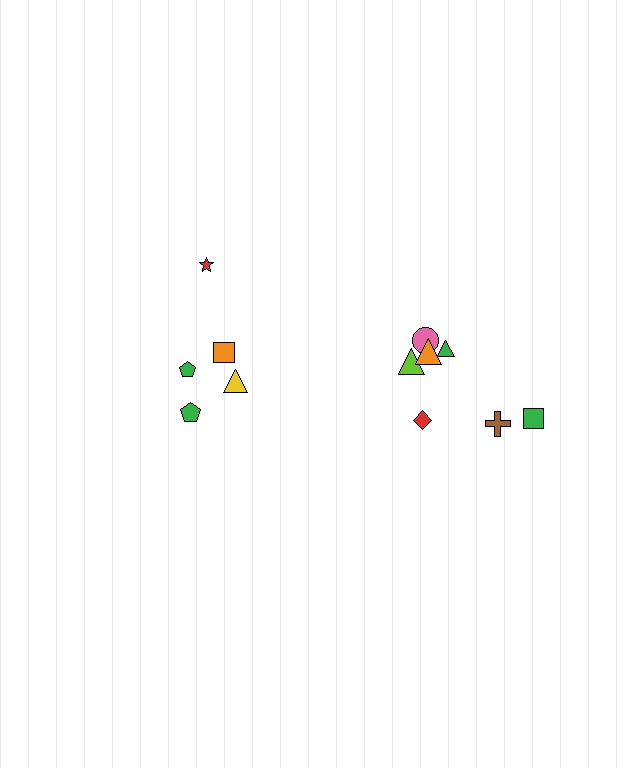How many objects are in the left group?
There are 5 objects.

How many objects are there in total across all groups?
There are 12 objects.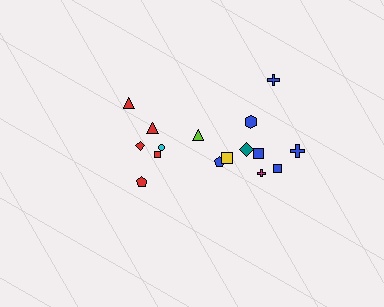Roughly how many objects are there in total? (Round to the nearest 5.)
Roughly 15 objects in total.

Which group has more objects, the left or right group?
The right group.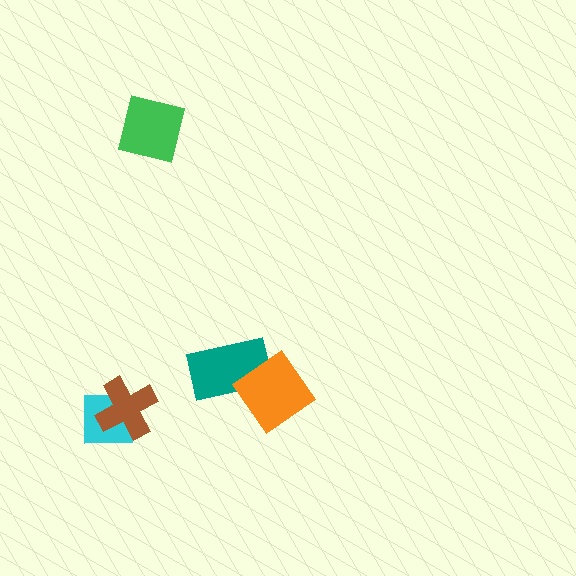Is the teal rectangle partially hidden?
Yes, it is partially covered by another shape.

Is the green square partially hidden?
No, no other shape covers it.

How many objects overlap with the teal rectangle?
1 object overlaps with the teal rectangle.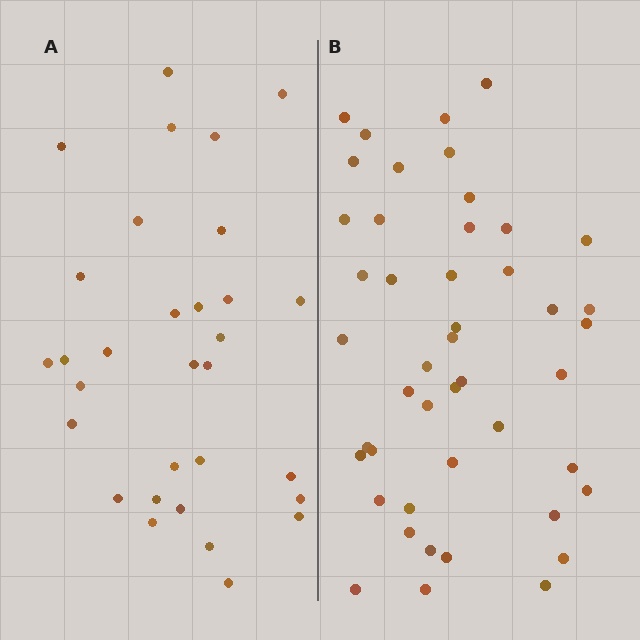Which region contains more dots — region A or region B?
Region B (the right region) has more dots.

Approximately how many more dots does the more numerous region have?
Region B has approximately 15 more dots than region A.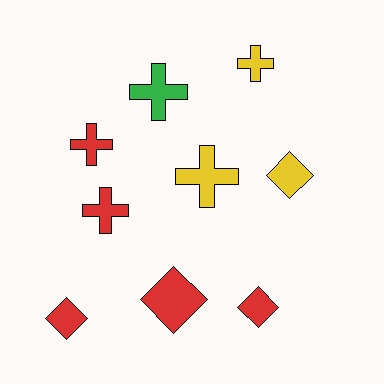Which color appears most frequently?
Red, with 5 objects.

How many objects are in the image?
There are 9 objects.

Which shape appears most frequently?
Cross, with 5 objects.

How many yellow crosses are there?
There are 2 yellow crosses.